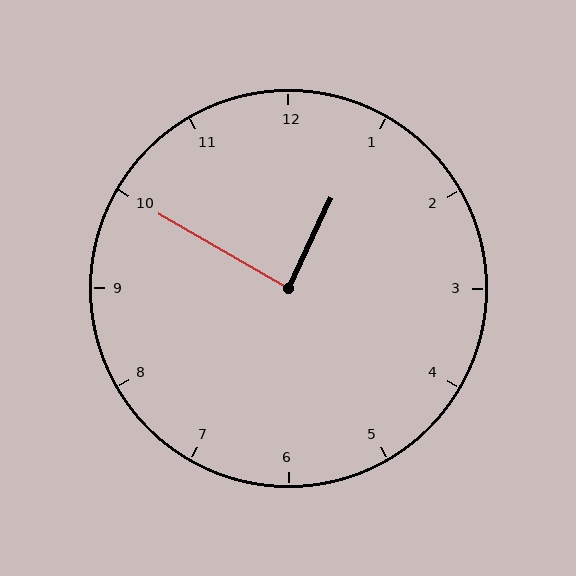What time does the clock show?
12:50.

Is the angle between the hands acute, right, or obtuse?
It is right.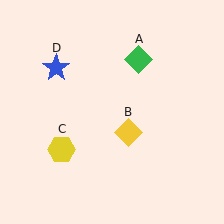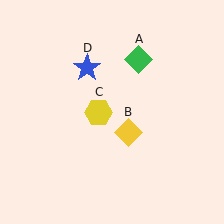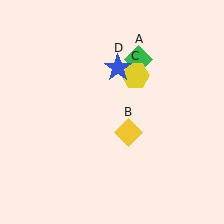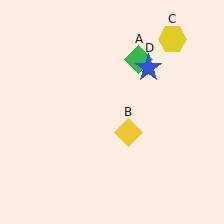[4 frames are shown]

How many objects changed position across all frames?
2 objects changed position: yellow hexagon (object C), blue star (object D).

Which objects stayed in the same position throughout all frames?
Green diamond (object A) and yellow diamond (object B) remained stationary.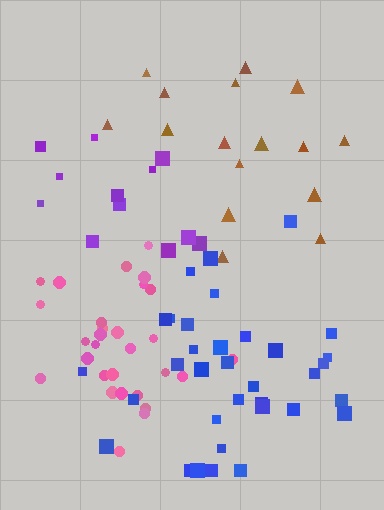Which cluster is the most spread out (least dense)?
Brown.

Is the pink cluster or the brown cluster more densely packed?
Pink.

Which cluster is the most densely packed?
Pink.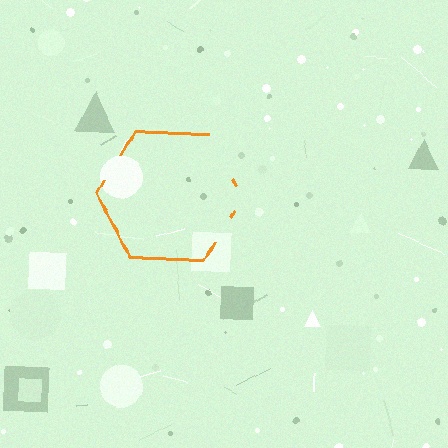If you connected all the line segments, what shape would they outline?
They would outline a hexagon.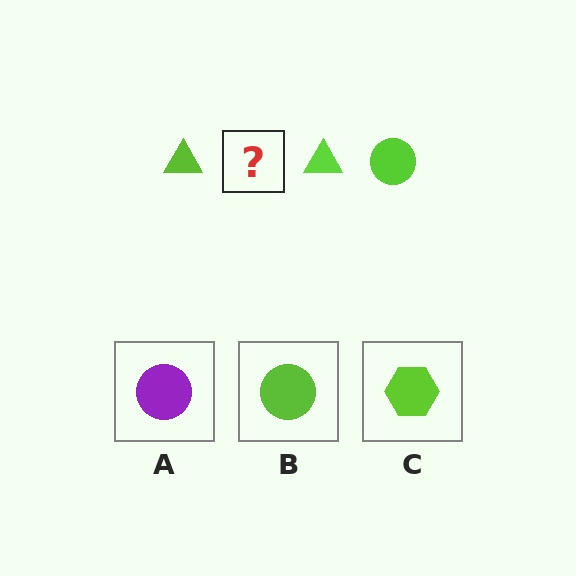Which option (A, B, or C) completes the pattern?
B.